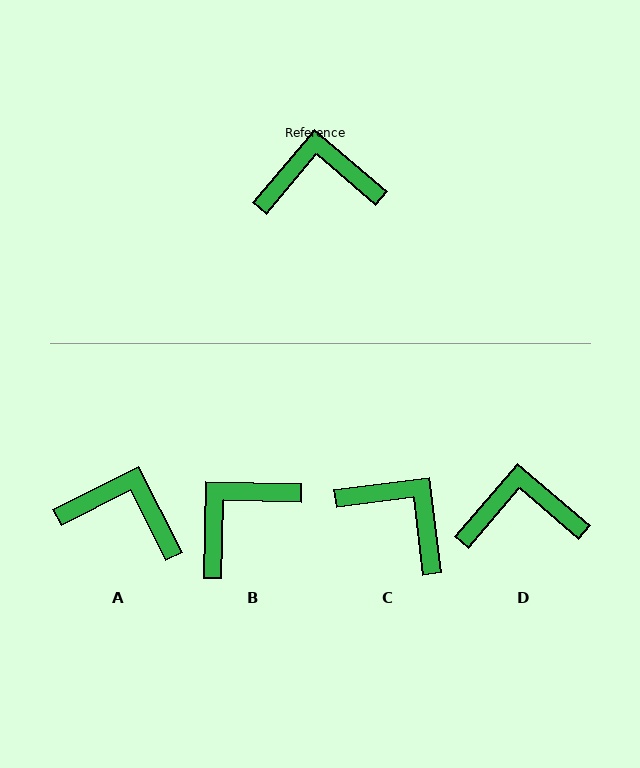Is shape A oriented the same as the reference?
No, it is off by about 23 degrees.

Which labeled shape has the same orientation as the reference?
D.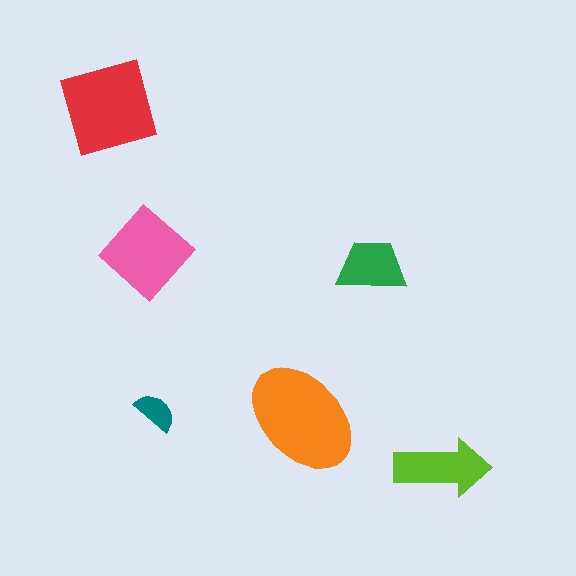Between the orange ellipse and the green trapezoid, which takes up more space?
The orange ellipse.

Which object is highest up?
The red diamond is topmost.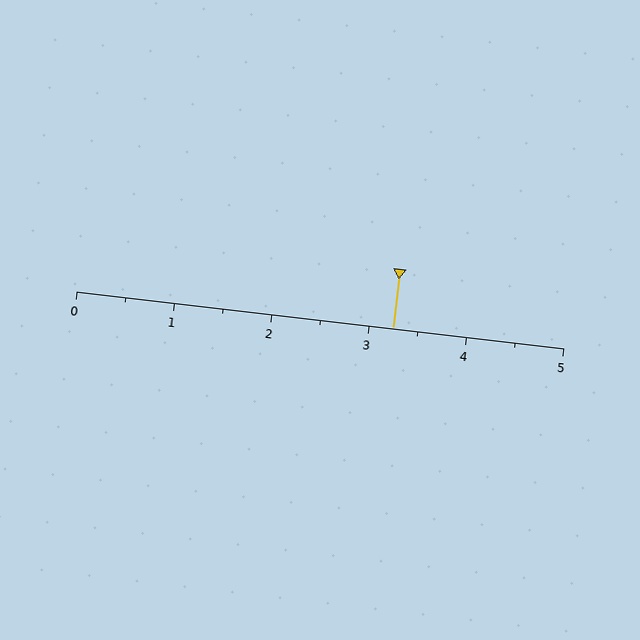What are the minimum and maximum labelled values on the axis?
The axis runs from 0 to 5.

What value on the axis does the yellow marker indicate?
The marker indicates approximately 3.2.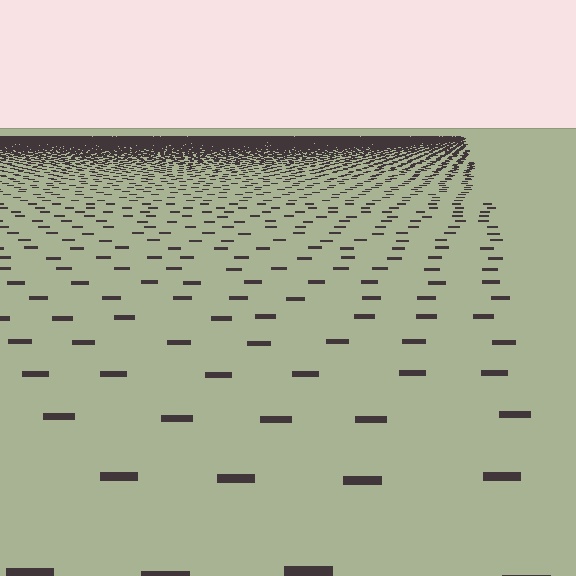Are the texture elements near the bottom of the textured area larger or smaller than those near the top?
Larger. Near the bottom, elements are closer to the viewer and appear at a bigger on-screen size.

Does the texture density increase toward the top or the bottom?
Density increases toward the top.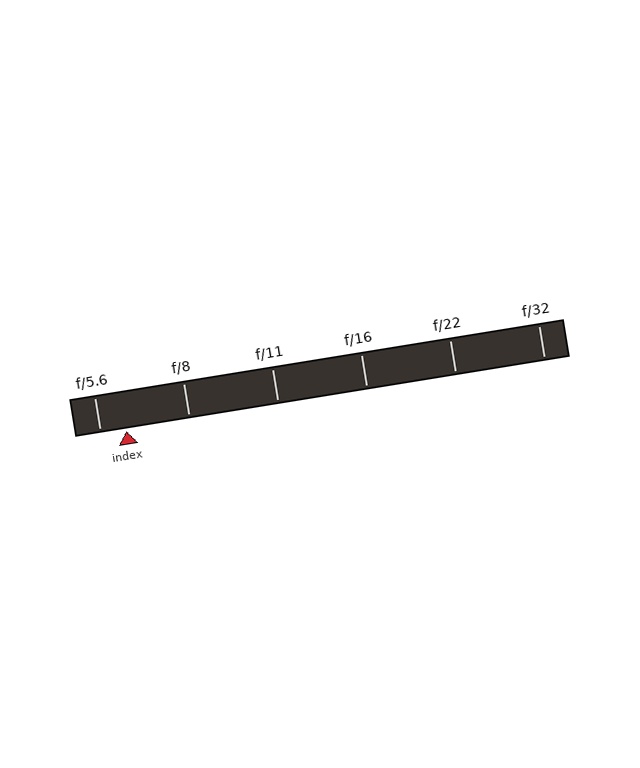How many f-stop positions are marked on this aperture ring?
There are 6 f-stop positions marked.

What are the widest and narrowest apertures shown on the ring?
The widest aperture shown is f/5.6 and the narrowest is f/32.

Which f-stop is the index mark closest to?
The index mark is closest to f/5.6.